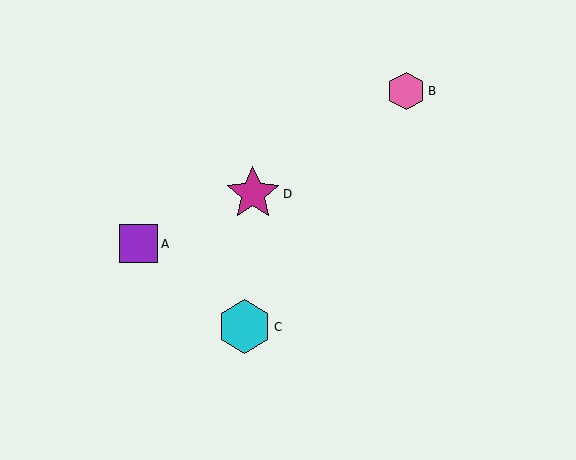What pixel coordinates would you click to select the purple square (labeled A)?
Click at (139, 244) to select the purple square A.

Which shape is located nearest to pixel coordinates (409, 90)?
The pink hexagon (labeled B) at (406, 91) is nearest to that location.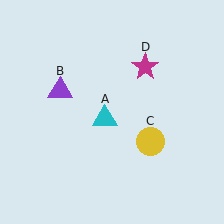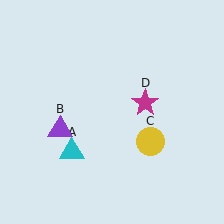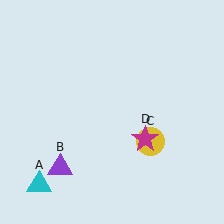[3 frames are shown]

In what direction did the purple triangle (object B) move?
The purple triangle (object B) moved down.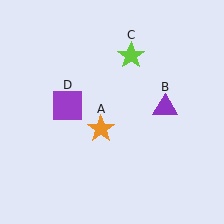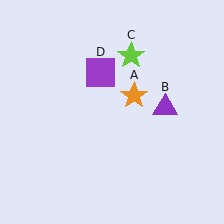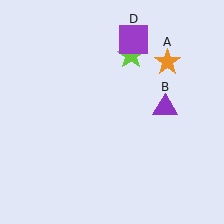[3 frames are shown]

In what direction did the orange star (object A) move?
The orange star (object A) moved up and to the right.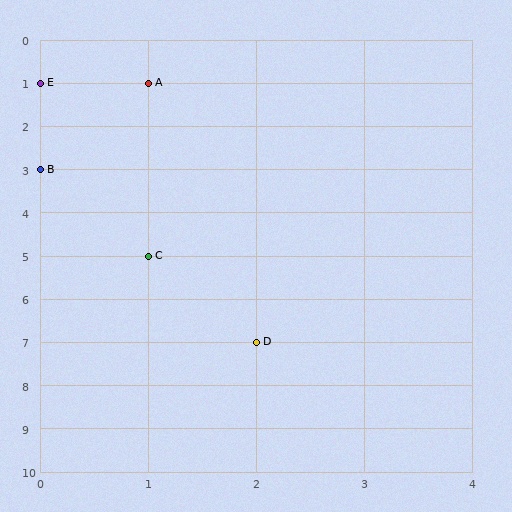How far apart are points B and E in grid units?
Points B and E are 2 rows apart.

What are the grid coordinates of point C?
Point C is at grid coordinates (1, 5).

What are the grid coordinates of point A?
Point A is at grid coordinates (1, 1).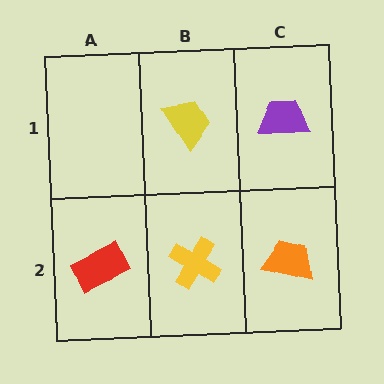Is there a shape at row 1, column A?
No, that cell is empty.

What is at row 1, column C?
A purple trapezoid.